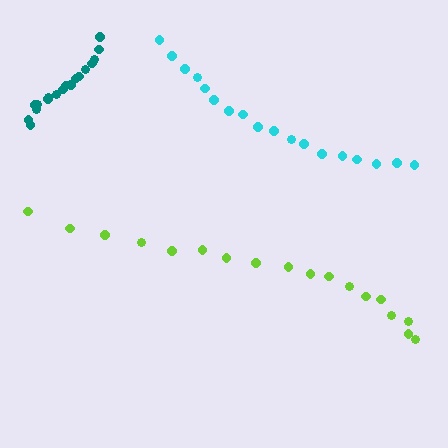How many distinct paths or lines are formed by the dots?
There are 3 distinct paths.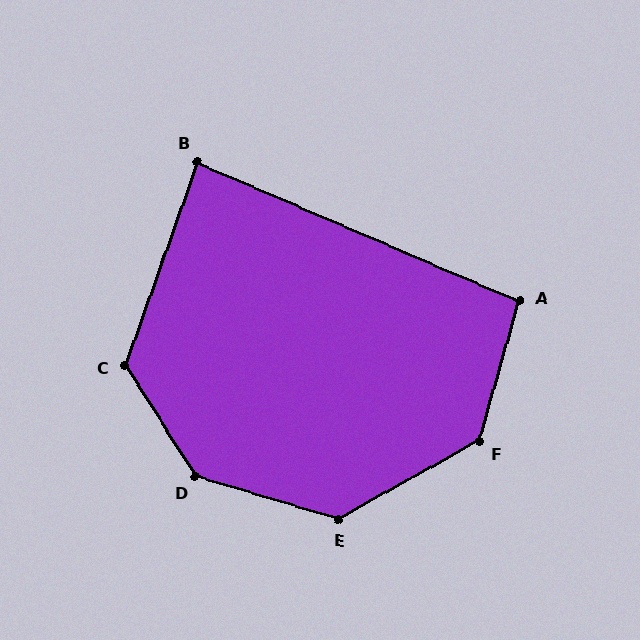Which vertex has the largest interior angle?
D, at approximately 139 degrees.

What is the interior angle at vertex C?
Approximately 128 degrees (obtuse).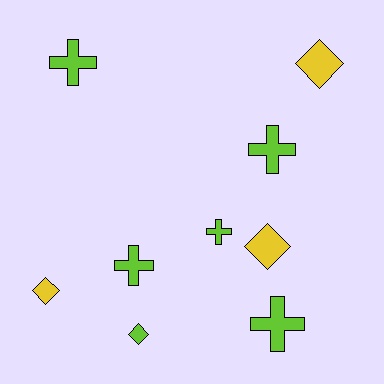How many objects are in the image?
There are 9 objects.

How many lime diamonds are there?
There is 1 lime diamond.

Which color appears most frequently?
Lime, with 6 objects.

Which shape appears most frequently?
Cross, with 5 objects.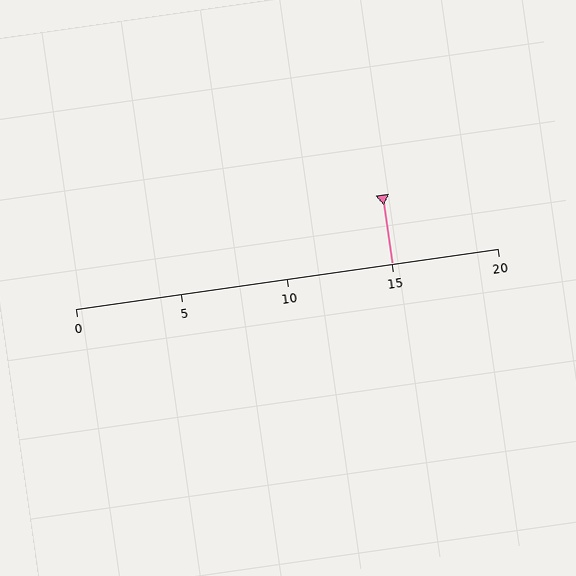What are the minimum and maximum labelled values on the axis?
The axis runs from 0 to 20.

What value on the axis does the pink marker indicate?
The marker indicates approximately 15.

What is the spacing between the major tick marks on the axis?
The major ticks are spaced 5 apart.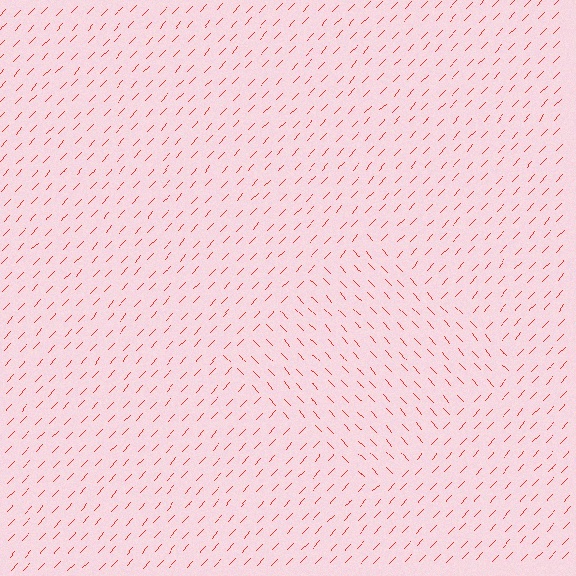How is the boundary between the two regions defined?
The boundary is defined purely by a change in line orientation (approximately 86 degrees difference). All lines are the same color and thickness.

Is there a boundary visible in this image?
Yes, there is a texture boundary formed by a change in line orientation.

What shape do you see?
I see a diamond.